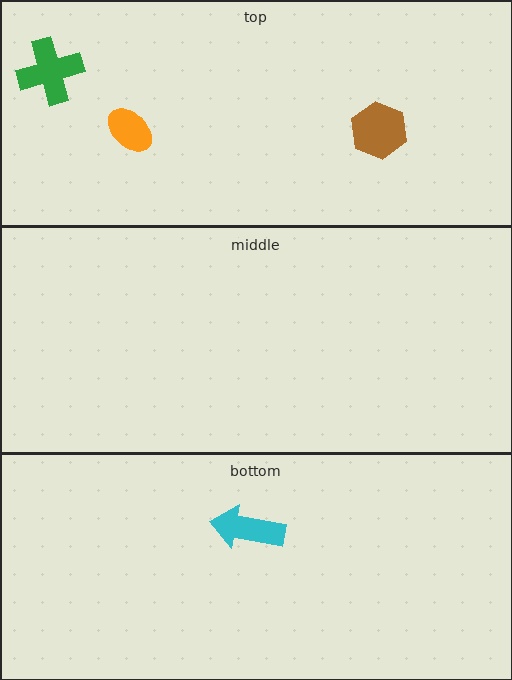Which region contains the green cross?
The top region.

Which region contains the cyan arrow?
The bottom region.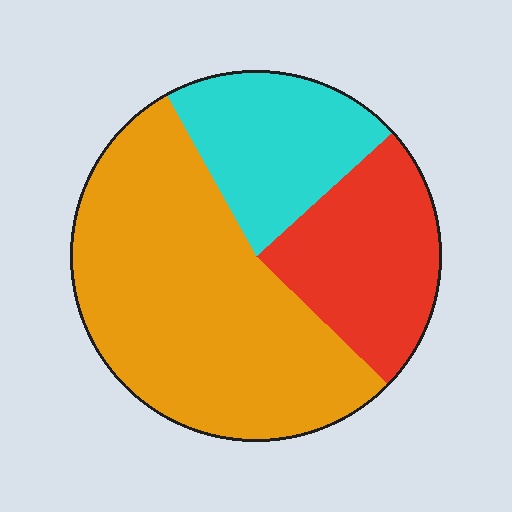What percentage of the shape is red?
Red takes up about one quarter (1/4) of the shape.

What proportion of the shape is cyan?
Cyan covers roughly 20% of the shape.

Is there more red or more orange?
Orange.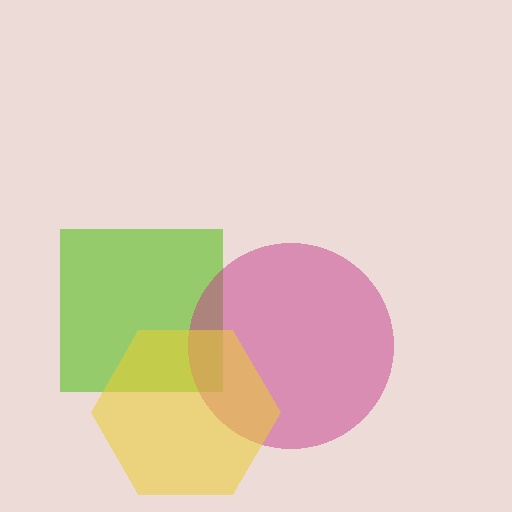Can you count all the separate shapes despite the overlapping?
Yes, there are 3 separate shapes.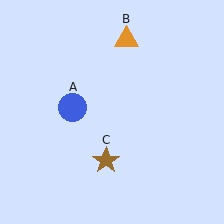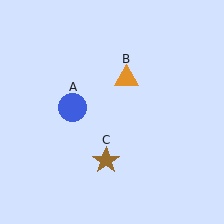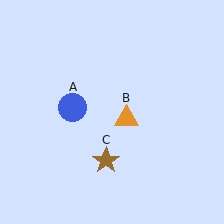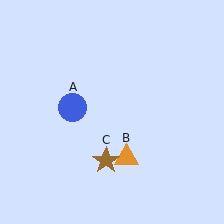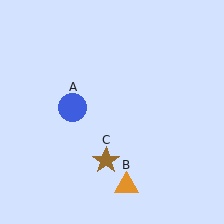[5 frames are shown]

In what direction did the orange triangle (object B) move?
The orange triangle (object B) moved down.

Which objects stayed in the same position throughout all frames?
Blue circle (object A) and brown star (object C) remained stationary.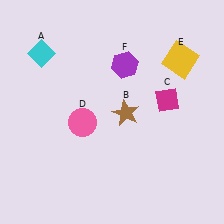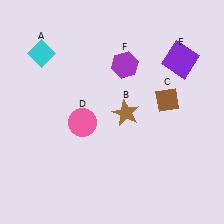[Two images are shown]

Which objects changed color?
C changed from magenta to brown. E changed from yellow to purple.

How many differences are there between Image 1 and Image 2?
There are 2 differences between the two images.